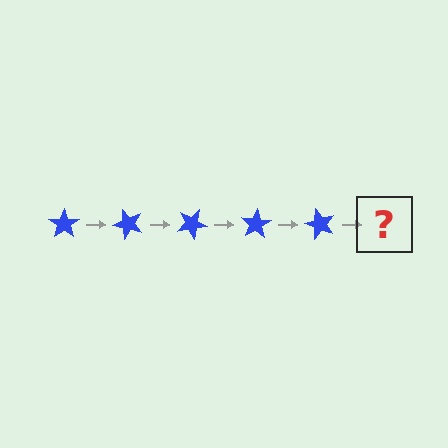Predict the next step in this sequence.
The next step is a blue star rotated 250 degrees.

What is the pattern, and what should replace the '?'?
The pattern is that the star rotates 50 degrees each step. The '?' should be a blue star rotated 250 degrees.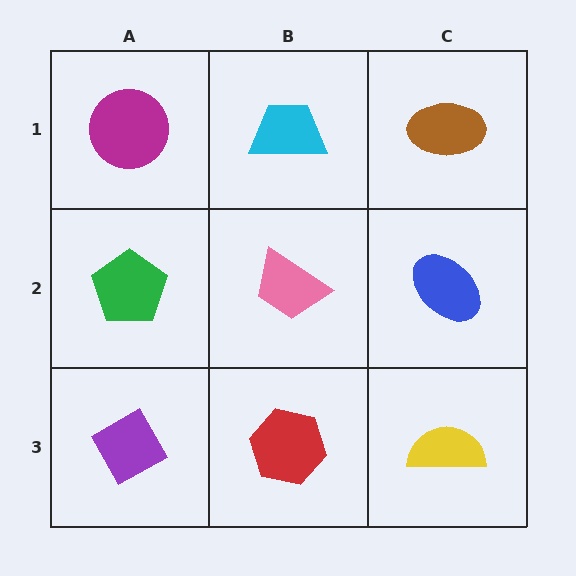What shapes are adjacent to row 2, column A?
A magenta circle (row 1, column A), a purple diamond (row 3, column A), a pink trapezoid (row 2, column B).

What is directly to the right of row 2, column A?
A pink trapezoid.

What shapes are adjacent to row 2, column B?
A cyan trapezoid (row 1, column B), a red hexagon (row 3, column B), a green pentagon (row 2, column A), a blue ellipse (row 2, column C).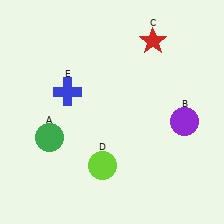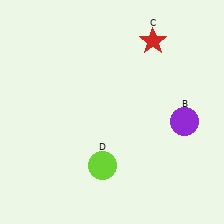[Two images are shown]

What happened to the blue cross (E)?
The blue cross (E) was removed in Image 2. It was in the top-left area of Image 1.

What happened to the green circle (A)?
The green circle (A) was removed in Image 2. It was in the bottom-left area of Image 1.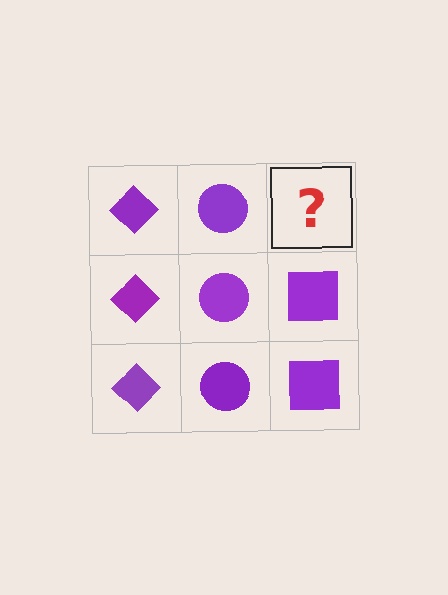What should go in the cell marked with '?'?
The missing cell should contain a purple square.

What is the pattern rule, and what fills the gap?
The rule is that each column has a consistent shape. The gap should be filled with a purple square.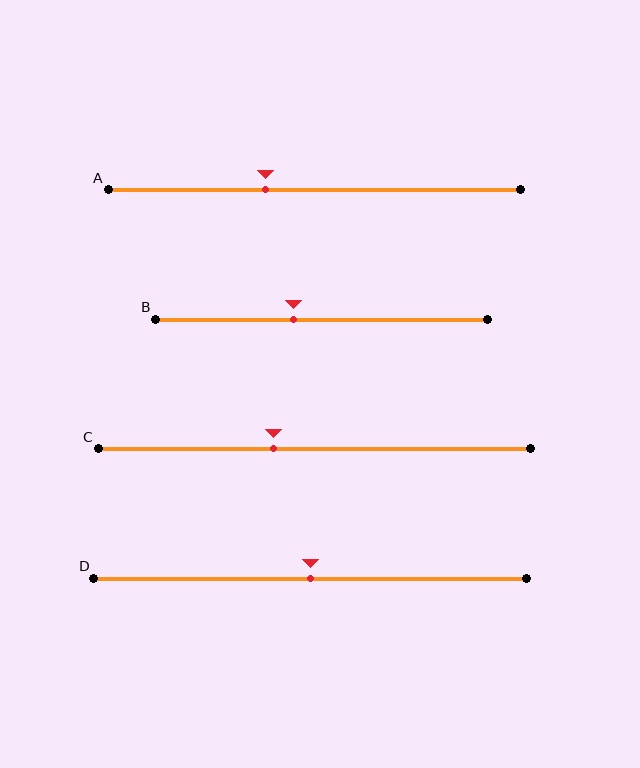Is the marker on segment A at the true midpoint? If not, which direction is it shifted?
No, the marker on segment A is shifted to the left by about 12% of the segment length.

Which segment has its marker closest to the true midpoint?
Segment D has its marker closest to the true midpoint.